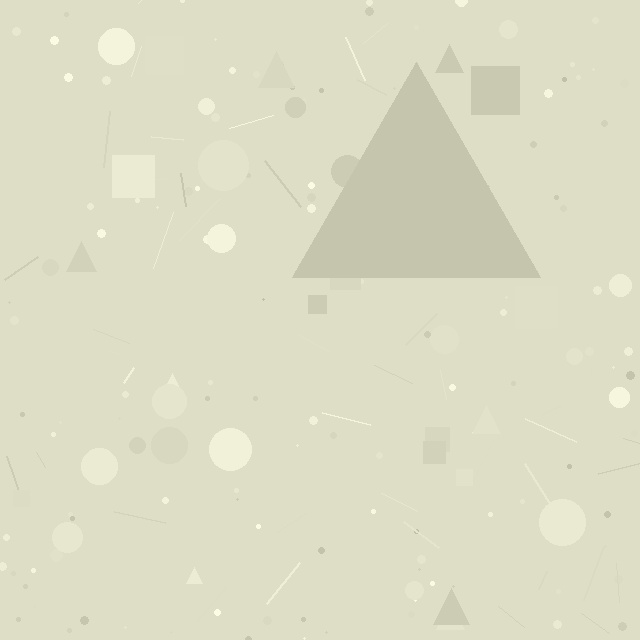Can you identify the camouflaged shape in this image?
The camouflaged shape is a triangle.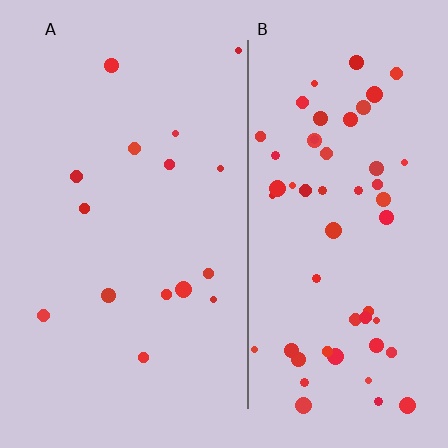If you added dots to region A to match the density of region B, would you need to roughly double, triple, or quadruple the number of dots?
Approximately quadruple.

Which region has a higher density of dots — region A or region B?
B (the right).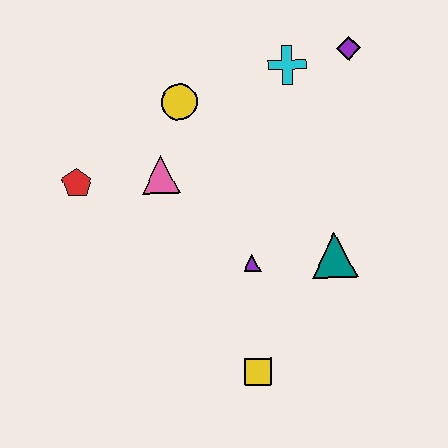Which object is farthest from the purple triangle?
The purple diamond is farthest from the purple triangle.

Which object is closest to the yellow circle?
The pink triangle is closest to the yellow circle.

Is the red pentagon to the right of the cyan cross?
No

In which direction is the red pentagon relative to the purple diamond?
The red pentagon is to the left of the purple diamond.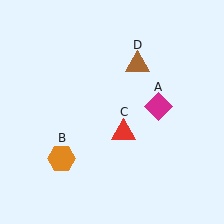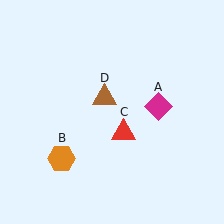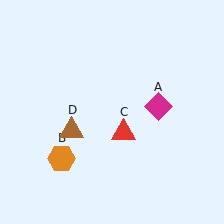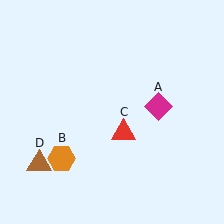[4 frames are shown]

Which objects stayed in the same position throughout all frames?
Magenta diamond (object A) and orange hexagon (object B) and red triangle (object C) remained stationary.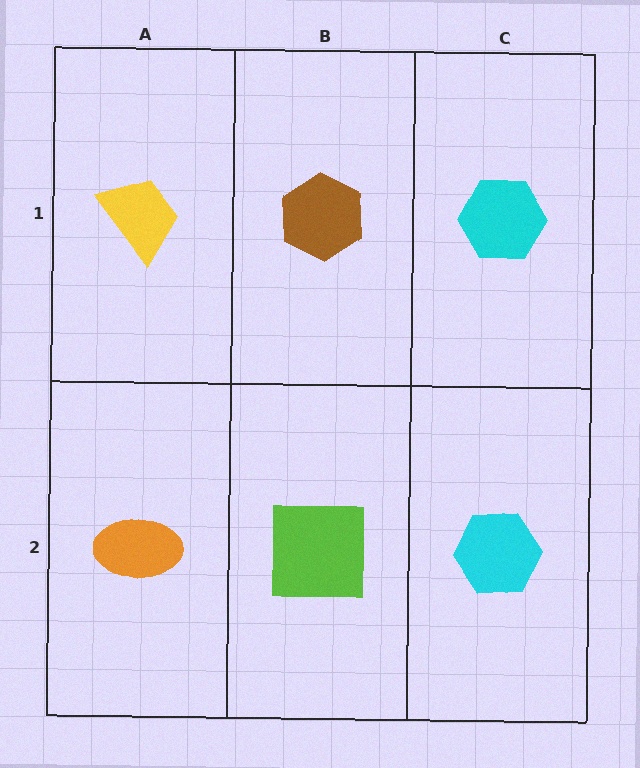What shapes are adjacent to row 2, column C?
A cyan hexagon (row 1, column C), a lime square (row 2, column B).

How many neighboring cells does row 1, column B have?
3.